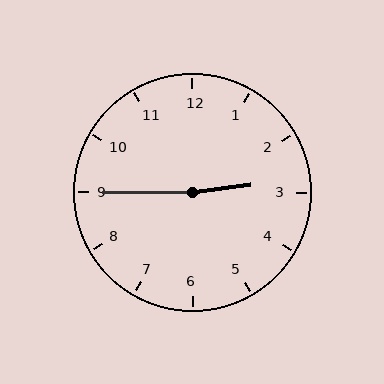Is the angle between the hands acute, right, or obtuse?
It is obtuse.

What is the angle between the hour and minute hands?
Approximately 172 degrees.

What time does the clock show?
2:45.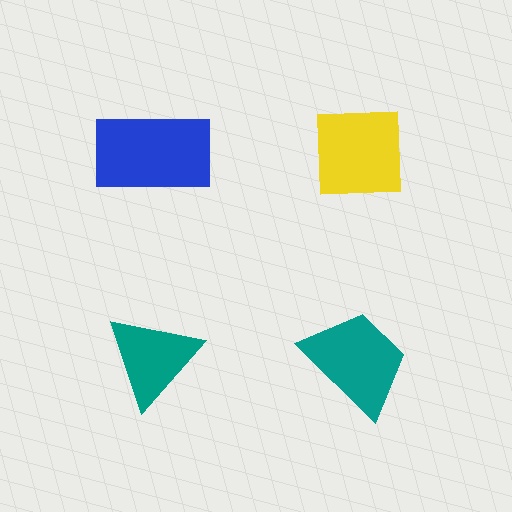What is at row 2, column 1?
A teal triangle.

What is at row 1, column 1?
A blue rectangle.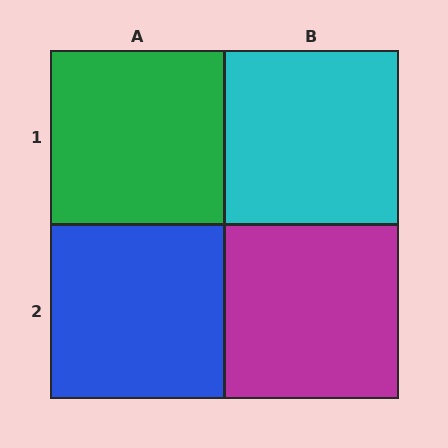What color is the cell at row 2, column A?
Blue.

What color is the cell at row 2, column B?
Magenta.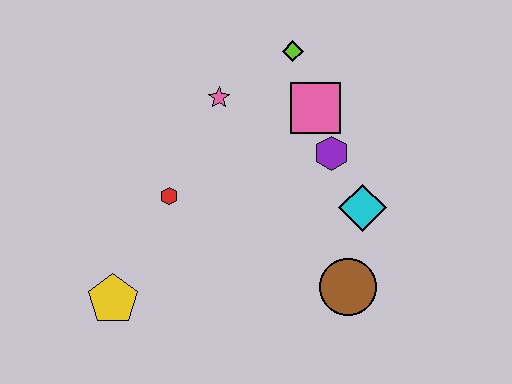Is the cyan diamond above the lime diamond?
No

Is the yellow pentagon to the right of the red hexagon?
No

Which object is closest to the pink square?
The purple hexagon is closest to the pink square.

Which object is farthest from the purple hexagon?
The yellow pentagon is farthest from the purple hexagon.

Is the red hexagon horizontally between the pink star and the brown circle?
No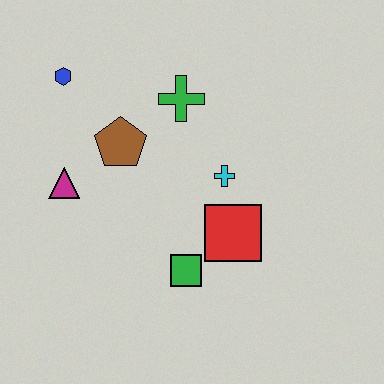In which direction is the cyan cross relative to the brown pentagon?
The cyan cross is to the right of the brown pentagon.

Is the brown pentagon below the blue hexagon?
Yes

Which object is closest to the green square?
The red square is closest to the green square.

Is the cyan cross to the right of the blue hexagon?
Yes